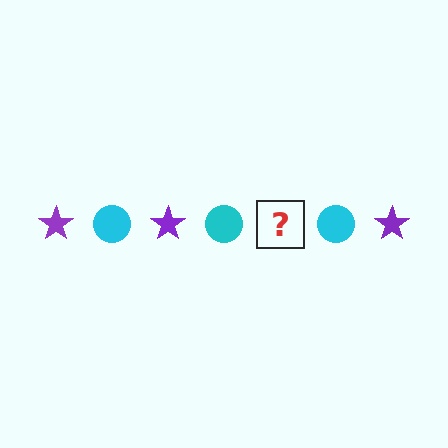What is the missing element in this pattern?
The missing element is a purple star.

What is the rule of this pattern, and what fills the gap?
The rule is that the pattern alternates between purple star and cyan circle. The gap should be filled with a purple star.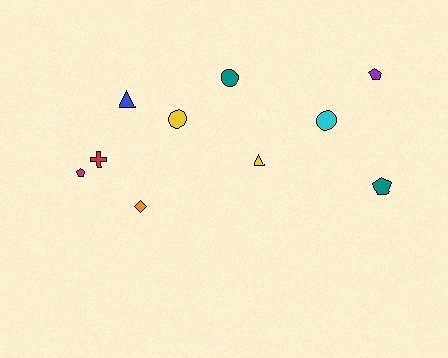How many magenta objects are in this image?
There is 1 magenta object.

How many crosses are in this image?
There is 1 cross.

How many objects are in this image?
There are 10 objects.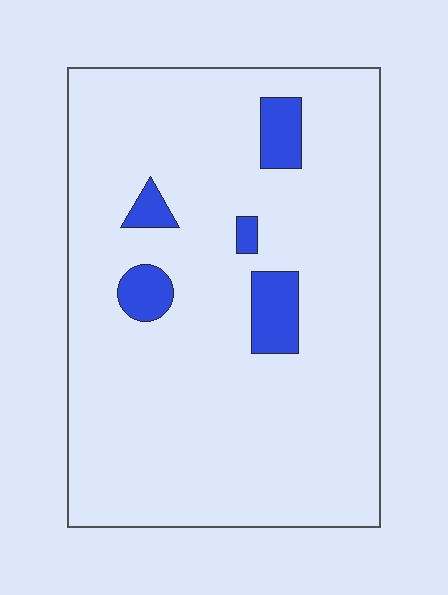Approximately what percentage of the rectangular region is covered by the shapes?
Approximately 10%.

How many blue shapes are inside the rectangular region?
5.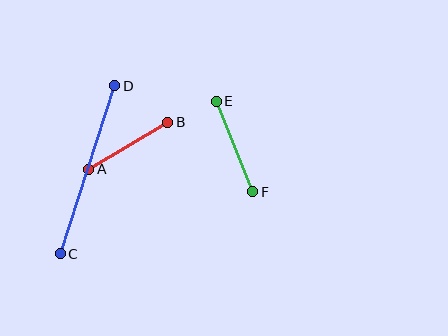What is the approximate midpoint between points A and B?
The midpoint is at approximately (128, 146) pixels.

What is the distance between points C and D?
The distance is approximately 177 pixels.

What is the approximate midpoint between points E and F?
The midpoint is at approximately (235, 146) pixels.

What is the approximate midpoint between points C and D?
The midpoint is at approximately (88, 170) pixels.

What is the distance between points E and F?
The distance is approximately 98 pixels.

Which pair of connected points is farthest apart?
Points C and D are farthest apart.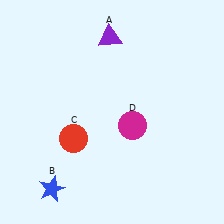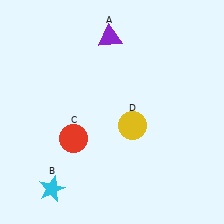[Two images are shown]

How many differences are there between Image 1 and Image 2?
There are 2 differences between the two images.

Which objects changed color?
B changed from blue to cyan. D changed from magenta to yellow.